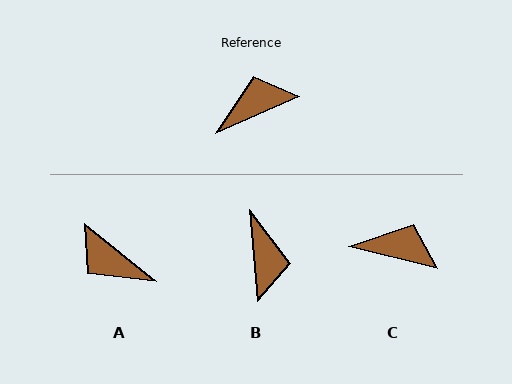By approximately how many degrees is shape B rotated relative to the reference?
Approximately 108 degrees clockwise.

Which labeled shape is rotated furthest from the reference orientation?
A, about 118 degrees away.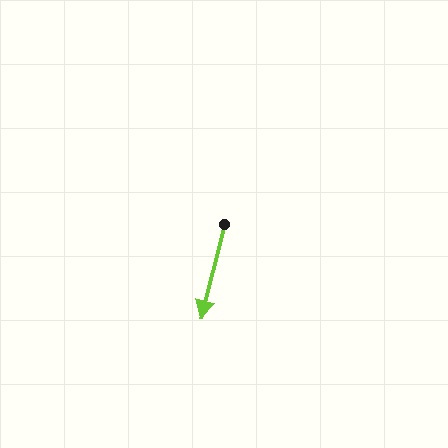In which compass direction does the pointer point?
South.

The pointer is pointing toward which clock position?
Roughly 6 o'clock.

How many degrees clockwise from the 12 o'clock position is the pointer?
Approximately 194 degrees.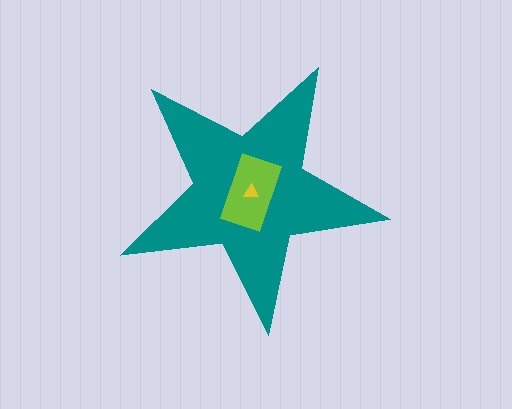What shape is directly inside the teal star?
The lime rectangle.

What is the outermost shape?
The teal star.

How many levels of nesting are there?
3.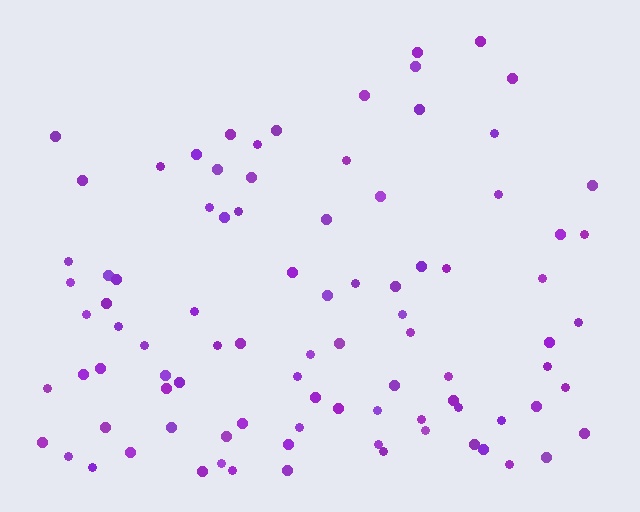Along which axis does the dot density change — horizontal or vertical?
Vertical.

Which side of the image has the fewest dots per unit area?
The top.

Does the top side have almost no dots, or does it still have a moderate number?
Still a moderate number, just noticeably fewer than the bottom.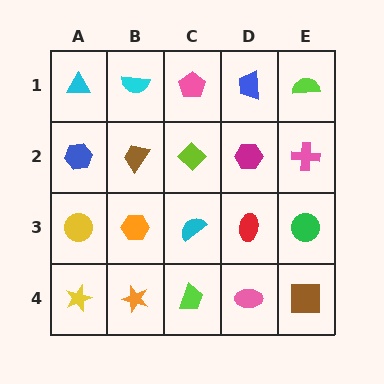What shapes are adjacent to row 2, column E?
A lime semicircle (row 1, column E), a green circle (row 3, column E), a magenta hexagon (row 2, column D).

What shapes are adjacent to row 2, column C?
A pink pentagon (row 1, column C), a cyan semicircle (row 3, column C), a brown trapezoid (row 2, column B), a magenta hexagon (row 2, column D).